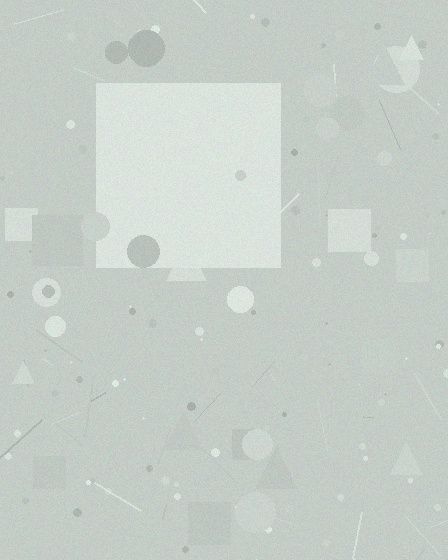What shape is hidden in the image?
A square is hidden in the image.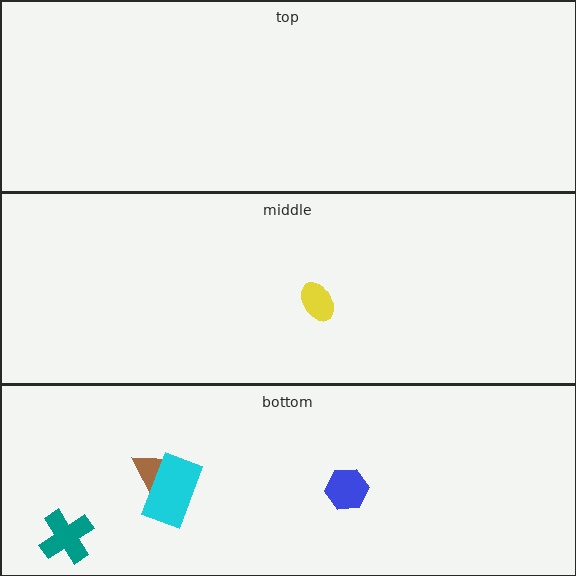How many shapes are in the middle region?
1.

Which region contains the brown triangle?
The bottom region.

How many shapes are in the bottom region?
4.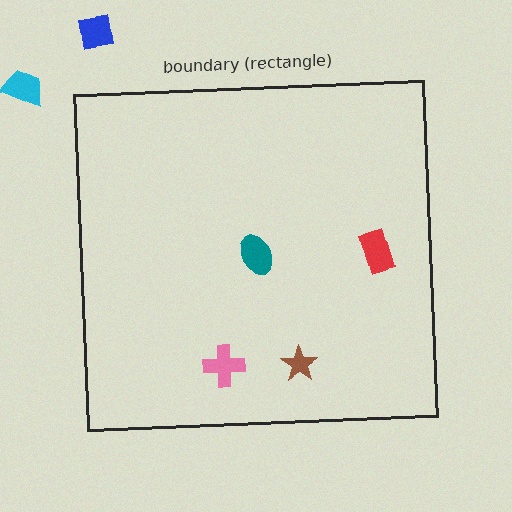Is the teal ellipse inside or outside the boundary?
Inside.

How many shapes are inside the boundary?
4 inside, 2 outside.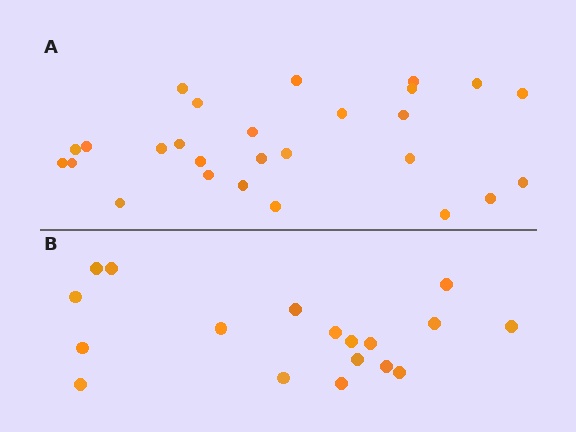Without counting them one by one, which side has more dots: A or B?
Region A (the top region) has more dots.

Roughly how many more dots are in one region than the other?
Region A has roughly 8 or so more dots than region B.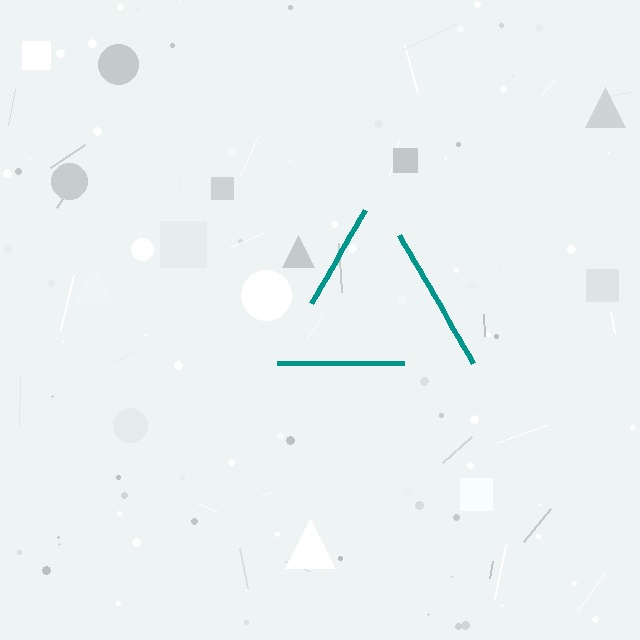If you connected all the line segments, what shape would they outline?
They would outline a triangle.